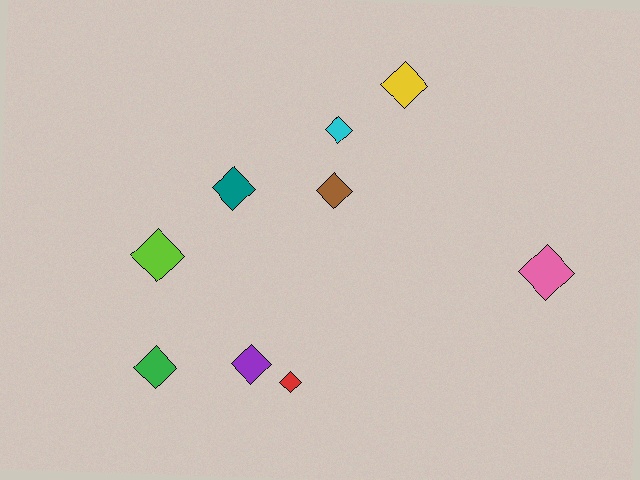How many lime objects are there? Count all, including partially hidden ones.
There is 1 lime object.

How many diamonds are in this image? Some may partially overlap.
There are 9 diamonds.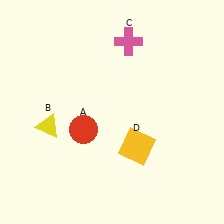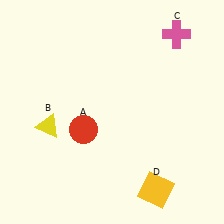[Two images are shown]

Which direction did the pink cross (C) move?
The pink cross (C) moved right.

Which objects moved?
The objects that moved are: the pink cross (C), the yellow square (D).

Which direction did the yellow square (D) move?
The yellow square (D) moved down.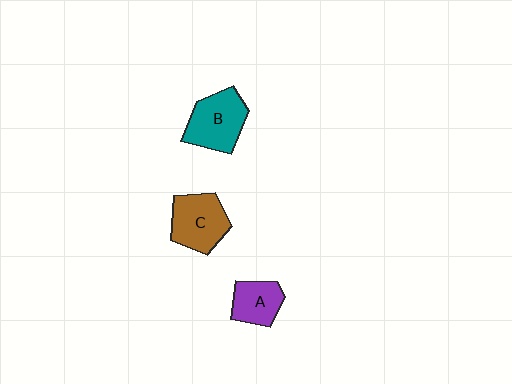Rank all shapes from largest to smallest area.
From largest to smallest: B (teal), C (brown), A (purple).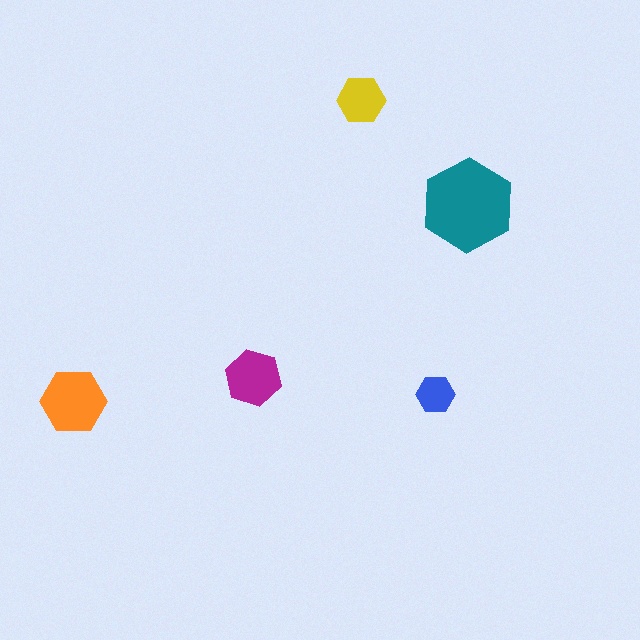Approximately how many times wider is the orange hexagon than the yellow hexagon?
About 1.5 times wider.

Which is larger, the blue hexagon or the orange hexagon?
The orange one.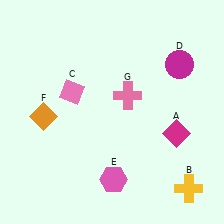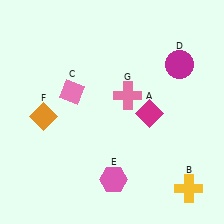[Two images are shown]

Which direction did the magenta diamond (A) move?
The magenta diamond (A) moved left.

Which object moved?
The magenta diamond (A) moved left.